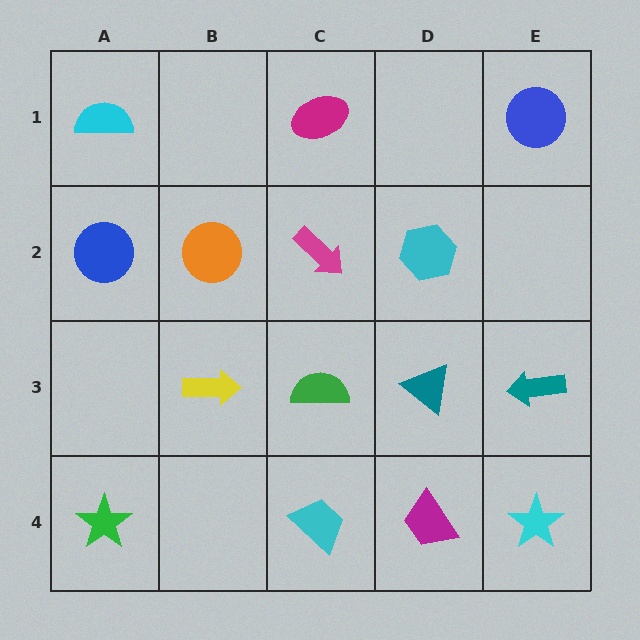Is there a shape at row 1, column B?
No, that cell is empty.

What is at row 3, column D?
A teal triangle.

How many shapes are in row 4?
4 shapes.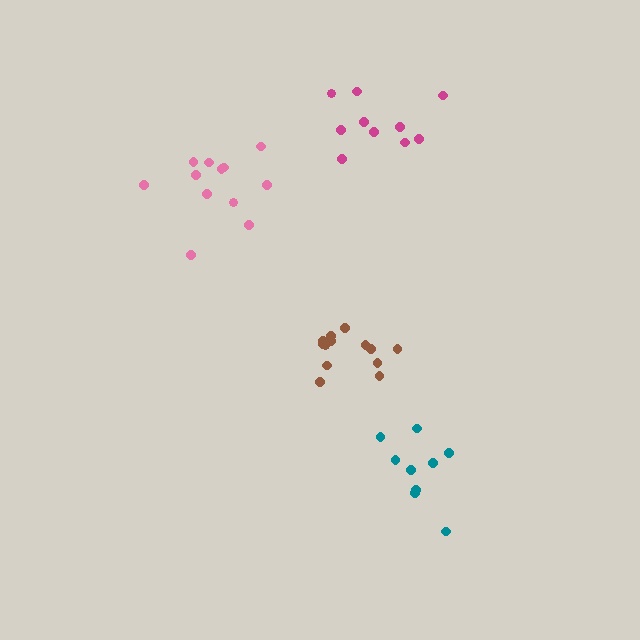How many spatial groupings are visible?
There are 4 spatial groupings.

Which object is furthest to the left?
The pink cluster is leftmost.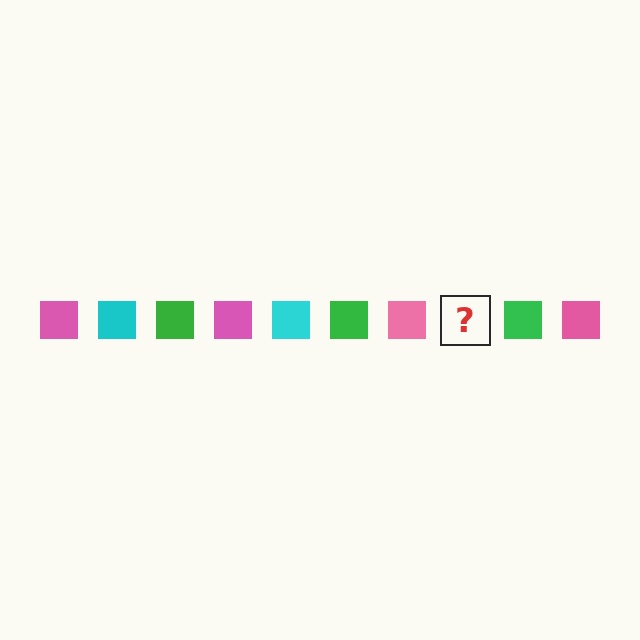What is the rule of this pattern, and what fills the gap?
The rule is that the pattern cycles through pink, cyan, green squares. The gap should be filled with a cyan square.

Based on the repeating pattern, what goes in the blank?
The blank should be a cyan square.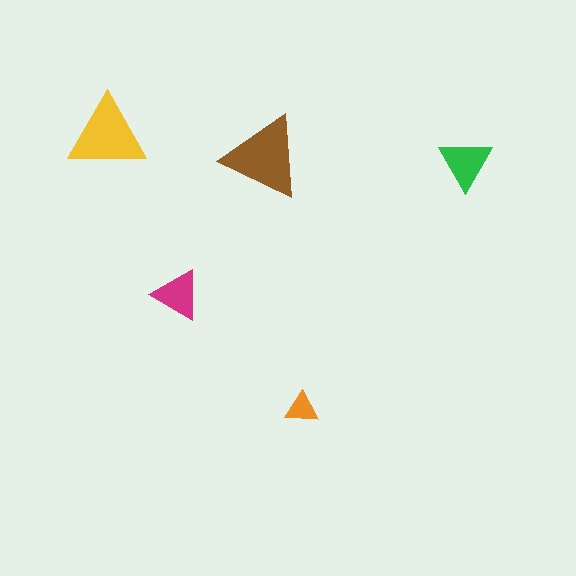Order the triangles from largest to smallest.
the brown one, the yellow one, the green one, the magenta one, the orange one.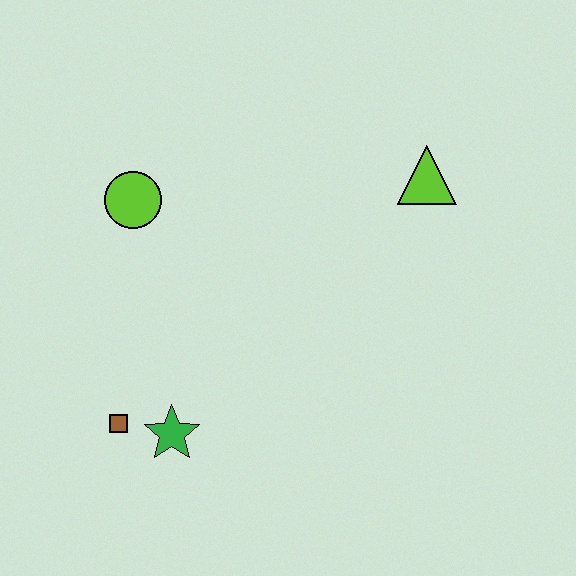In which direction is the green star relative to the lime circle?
The green star is below the lime circle.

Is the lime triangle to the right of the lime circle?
Yes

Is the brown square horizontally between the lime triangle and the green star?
No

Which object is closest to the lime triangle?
The lime circle is closest to the lime triangle.